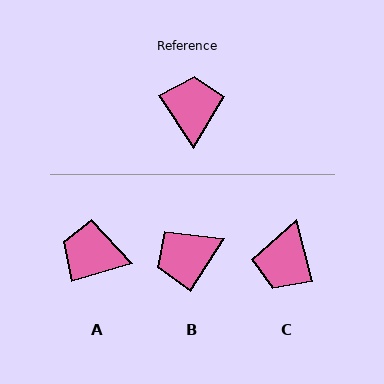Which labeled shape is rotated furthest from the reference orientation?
C, about 161 degrees away.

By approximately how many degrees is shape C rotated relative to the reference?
Approximately 161 degrees counter-clockwise.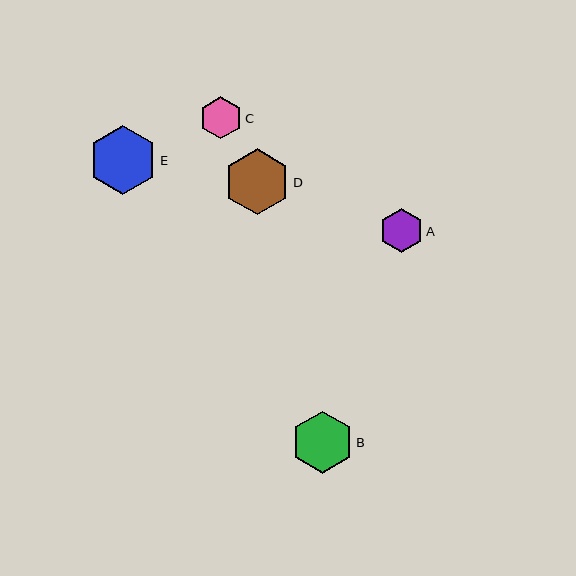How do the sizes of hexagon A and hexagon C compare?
Hexagon A and hexagon C are approximately the same size.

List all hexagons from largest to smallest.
From largest to smallest: E, D, B, A, C.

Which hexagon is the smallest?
Hexagon C is the smallest with a size of approximately 42 pixels.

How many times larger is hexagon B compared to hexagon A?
Hexagon B is approximately 1.4 times the size of hexagon A.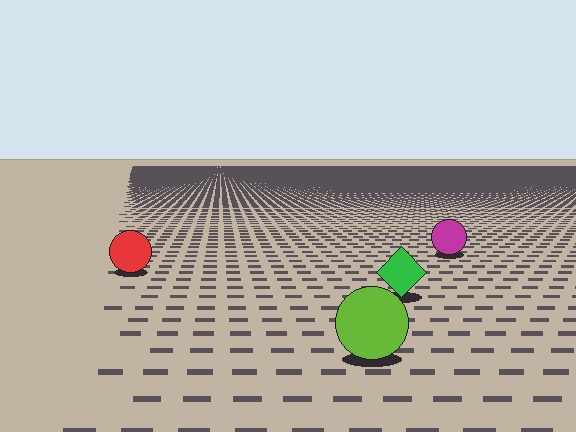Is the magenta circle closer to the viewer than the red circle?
No. The red circle is closer — you can tell from the texture gradient: the ground texture is coarser near it.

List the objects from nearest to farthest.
From nearest to farthest: the lime circle, the green diamond, the red circle, the magenta circle.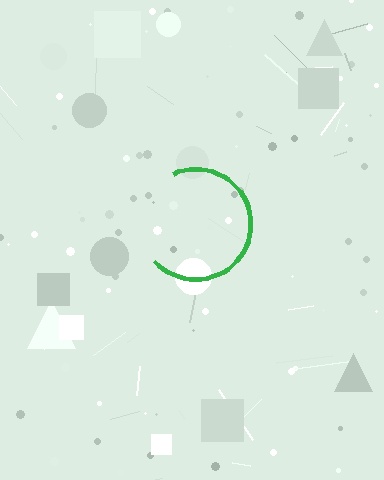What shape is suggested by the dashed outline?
The dashed outline suggests a circle.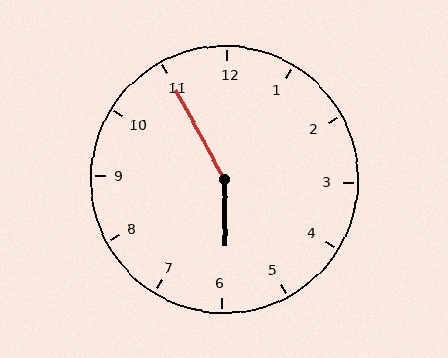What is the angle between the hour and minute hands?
Approximately 152 degrees.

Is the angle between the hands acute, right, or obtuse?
It is obtuse.